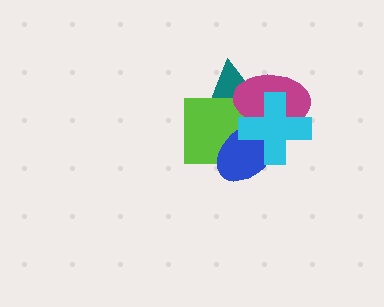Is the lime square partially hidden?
Yes, it is partially covered by another shape.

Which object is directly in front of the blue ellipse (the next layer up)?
The magenta ellipse is directly in front of the blue ellipse.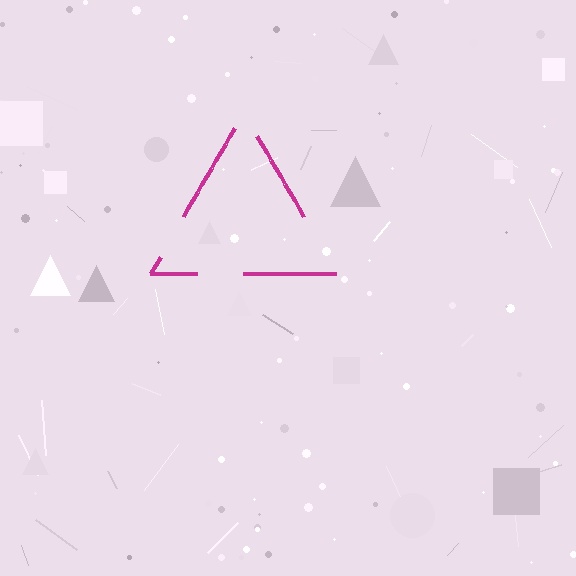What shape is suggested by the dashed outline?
The dashed outline suggests a triangle.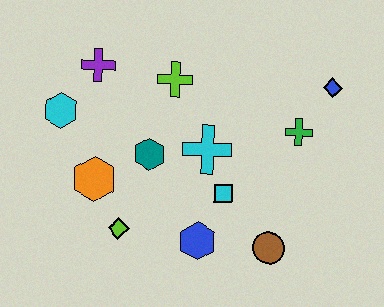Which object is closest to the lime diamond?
The orange hexagon is closest to the lime diamond.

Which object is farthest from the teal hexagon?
The blue diamond is farthest from the teal hexagon.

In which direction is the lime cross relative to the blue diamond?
The lime cross is to the left of the blue diamond.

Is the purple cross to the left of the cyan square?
Yes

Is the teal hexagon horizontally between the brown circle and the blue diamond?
No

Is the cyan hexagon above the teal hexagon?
Yes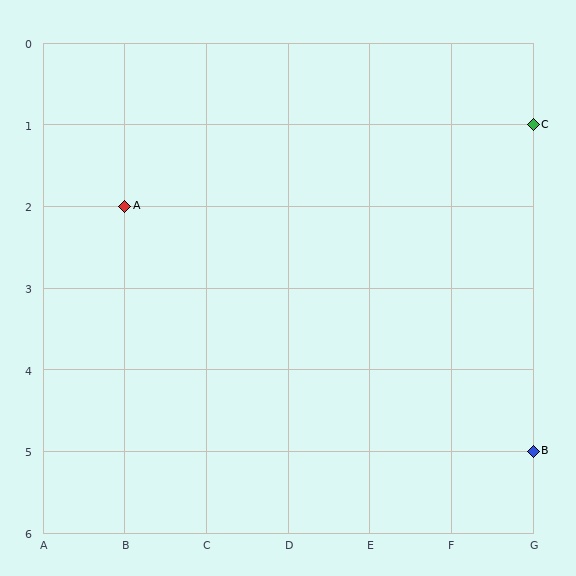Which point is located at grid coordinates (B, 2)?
Point A is at (B, 2).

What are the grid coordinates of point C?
Point C is at grid coordinates (G, 1).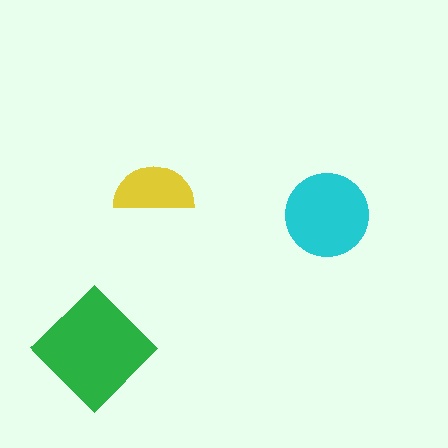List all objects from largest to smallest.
The green diamond, the cyan circle, the yellow semicircle.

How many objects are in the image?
There are 3 objects in the image.